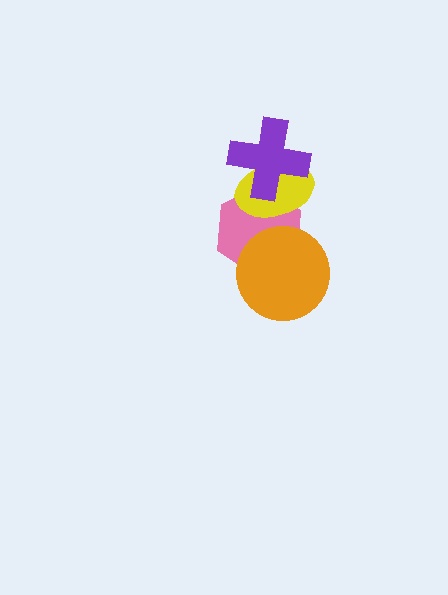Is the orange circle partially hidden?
No, no other shape covers it.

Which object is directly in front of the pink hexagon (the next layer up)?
The orange circle is directly in front of the pink hexagon.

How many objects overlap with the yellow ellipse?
2 objects overlap with the yellow ellipse.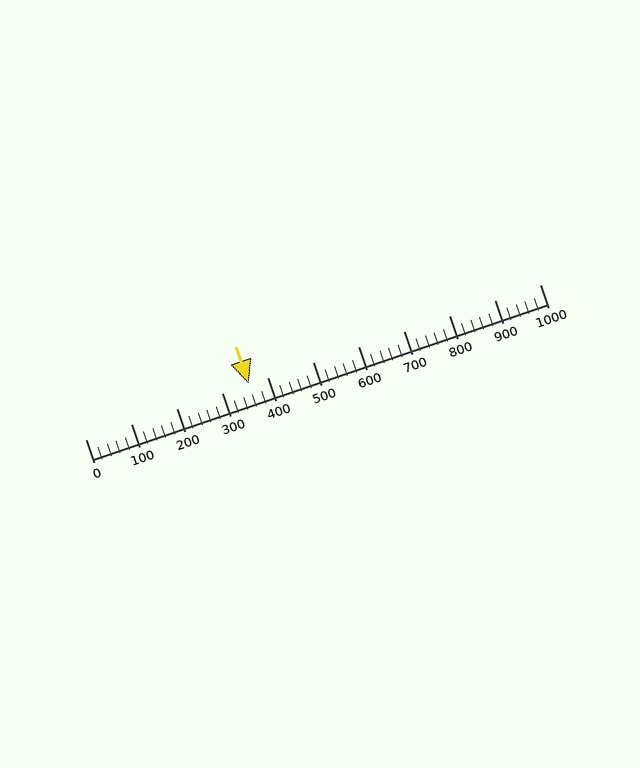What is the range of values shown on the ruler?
The ruler shows values from 0 to 1000.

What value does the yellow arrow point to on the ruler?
The yellow arrow points to approximately 360.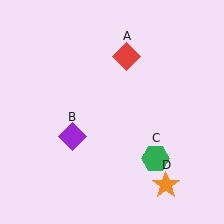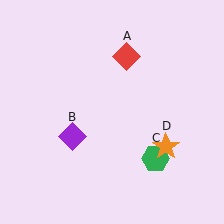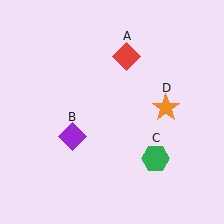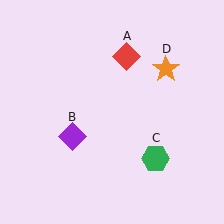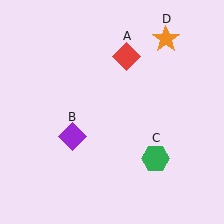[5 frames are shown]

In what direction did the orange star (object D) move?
The orange star (object D) moved up.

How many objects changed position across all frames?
1 object changed position: orange star (object D).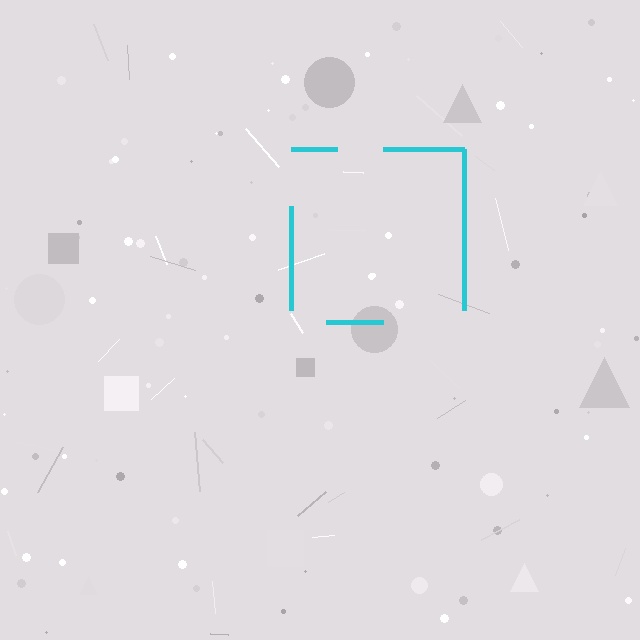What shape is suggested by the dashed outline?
The dashed outline suggests a square.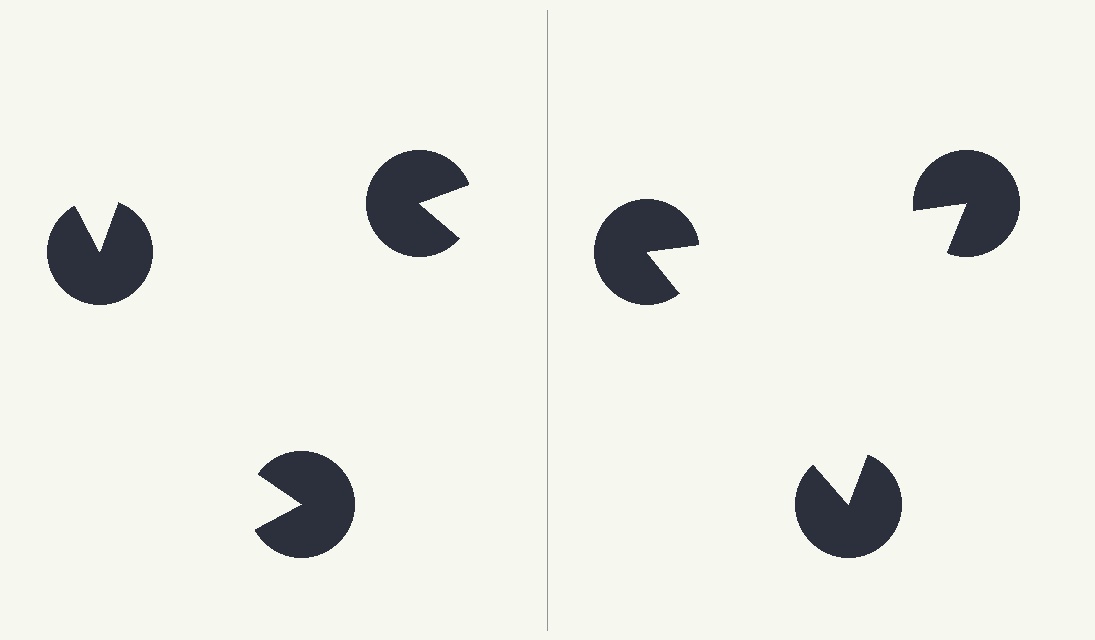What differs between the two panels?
The pac-man discs are positioned identically on both sides; only the wedge orientations differ. On the right they align to a triangle; on the left they are misaligned.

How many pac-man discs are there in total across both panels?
6 — 3 on each side.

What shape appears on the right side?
An illusory triangle.